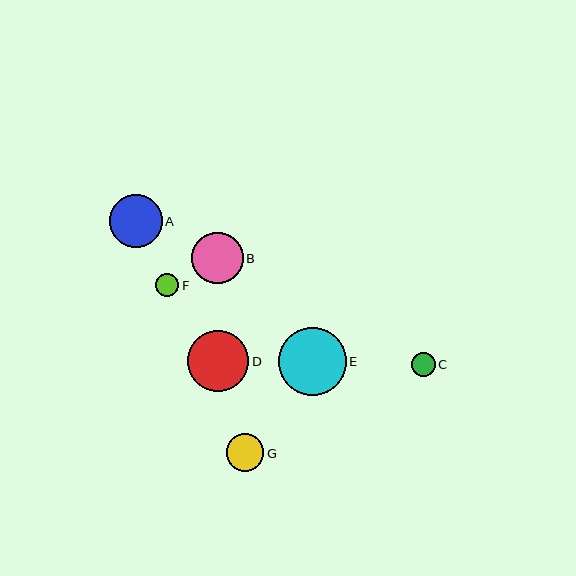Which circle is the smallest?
Circle F is the smallest with a size of approximately 23 pixels.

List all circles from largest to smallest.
From largest to smallest: E, D, A, B, G, C, F.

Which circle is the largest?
Circle E is the largest with a size of approximately 68 pixels.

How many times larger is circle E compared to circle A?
Circle E is approximately 1.3 times the size of circle A.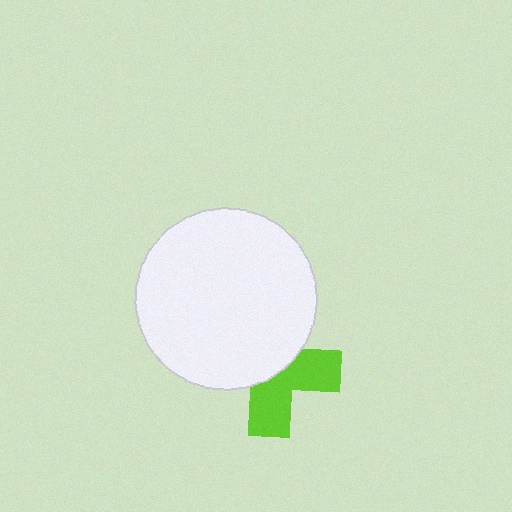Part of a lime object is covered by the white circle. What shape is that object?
It is a cross.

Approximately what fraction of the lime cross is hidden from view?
Roughly 54% of the lime cross is hidden behind the white circle.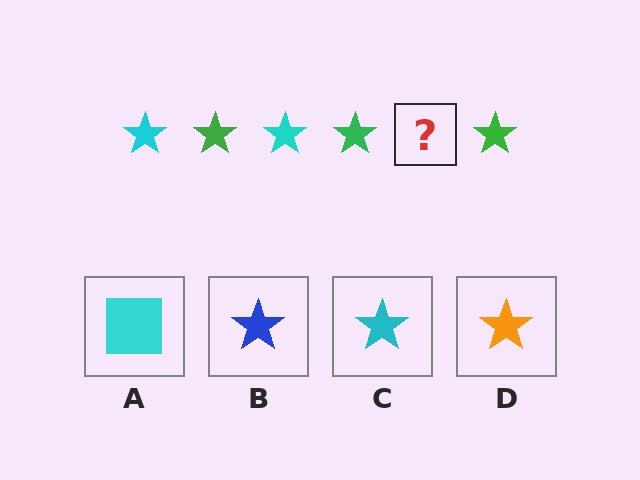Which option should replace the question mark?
Option C.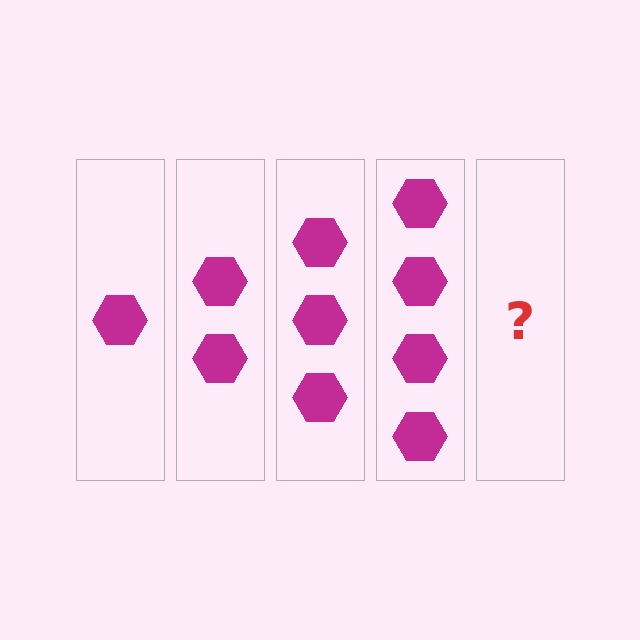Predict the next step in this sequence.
The next step is 5 hexagons.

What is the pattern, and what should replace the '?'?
The pattern is that each step adds one more hexagon. The '?' should be 5 hexagons.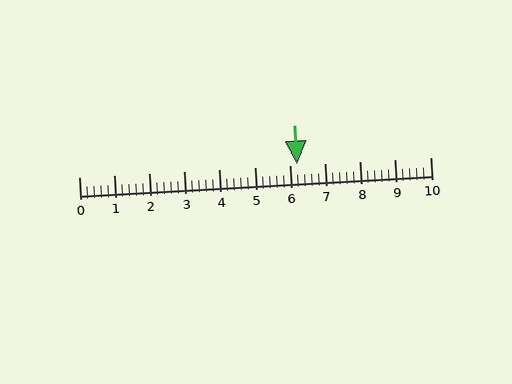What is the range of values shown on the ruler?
The ruler shows values from 0 to 10.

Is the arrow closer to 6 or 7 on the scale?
The arrow is closer to 6.